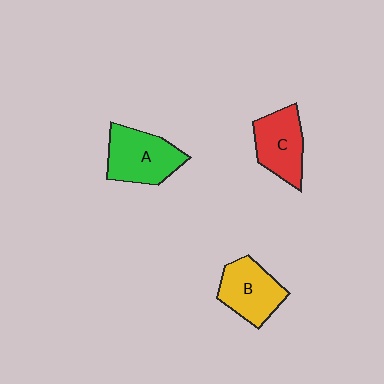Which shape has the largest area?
Shape A (green).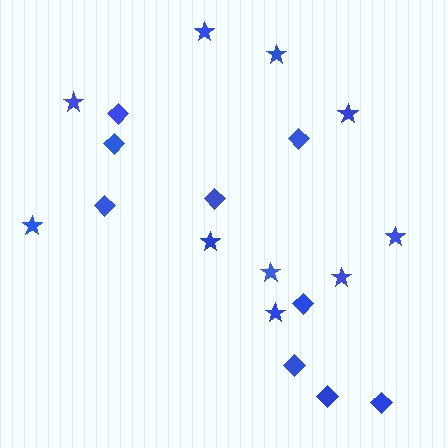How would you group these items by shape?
There are 2 groups: one group of diamonds (9) and one group of stars (10).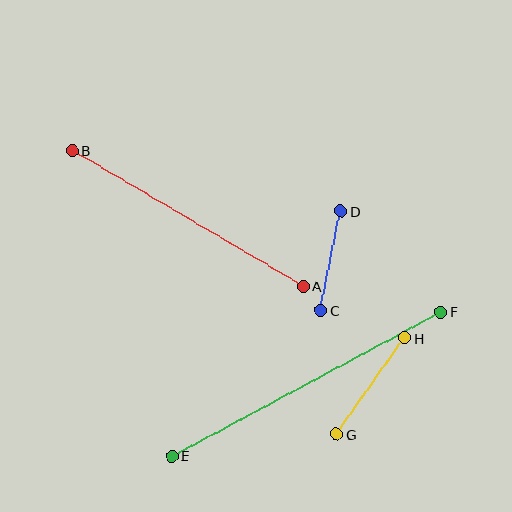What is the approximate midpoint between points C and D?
The midpoint is at approximately (331, 261) pixels.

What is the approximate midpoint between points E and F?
The midpoint is at approximately (306, 384) pixels.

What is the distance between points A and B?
The distance is approximately 267 pixels.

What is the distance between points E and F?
The distance is approximately 305 pixels.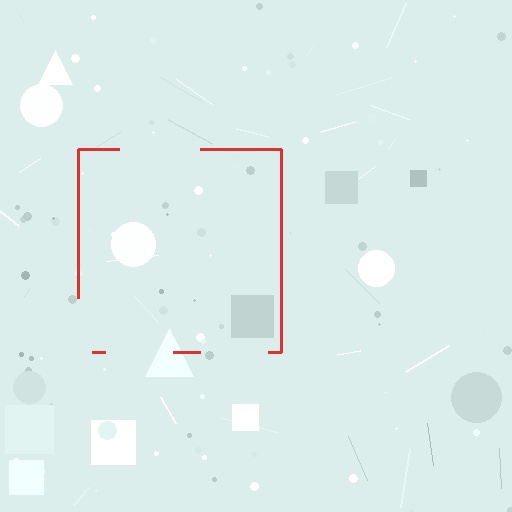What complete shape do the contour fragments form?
The contour fragments form a square.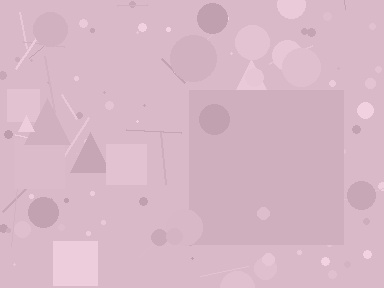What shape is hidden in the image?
A square is hidden in the image.